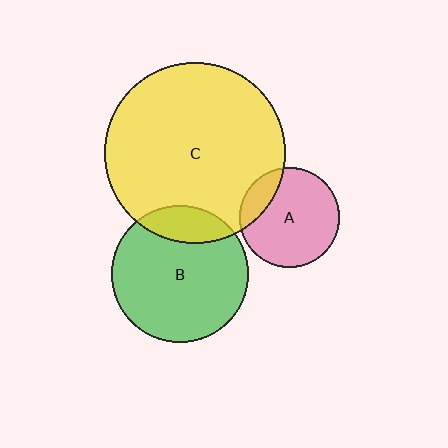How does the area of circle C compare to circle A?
Approximately 3.2 times.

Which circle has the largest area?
Circle C (yellow).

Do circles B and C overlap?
Yes.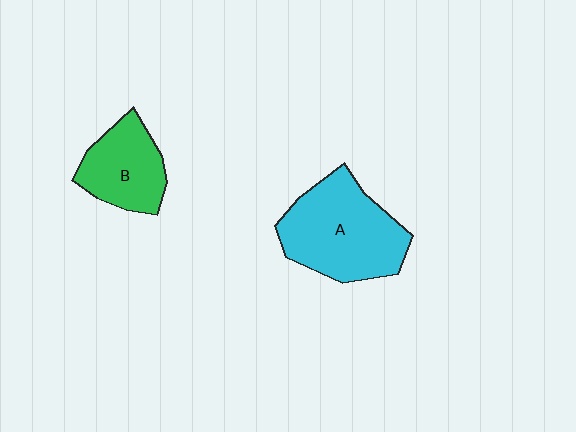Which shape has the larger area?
Shape A (cyan).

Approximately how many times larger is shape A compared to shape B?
Approximately 1.6 times.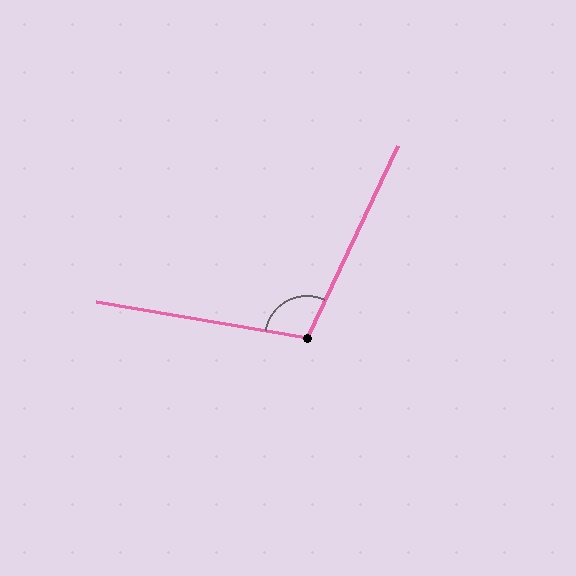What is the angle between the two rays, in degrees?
Approximately 106 degrees.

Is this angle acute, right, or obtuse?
It is obtuse.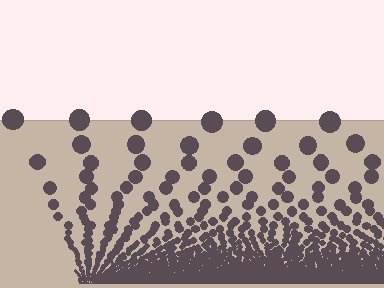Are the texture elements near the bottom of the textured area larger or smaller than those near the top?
Smaller. The gradient is inverted — elements near the bottom are smaller and denser.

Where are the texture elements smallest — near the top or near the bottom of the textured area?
Near the bottom.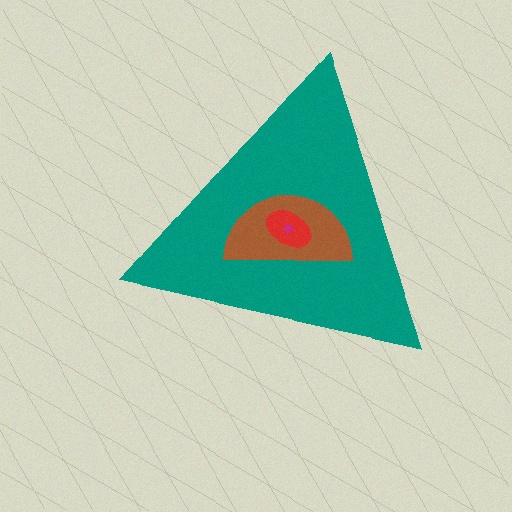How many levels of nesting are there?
4.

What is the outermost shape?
The teal triangle.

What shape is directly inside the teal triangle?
The brown semicircle.